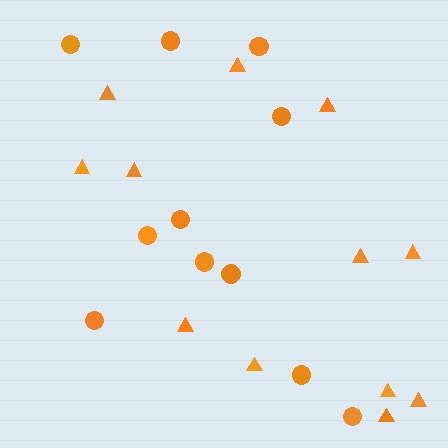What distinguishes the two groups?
There are 2 groups: one group of triangles (12) and one group of circles (11).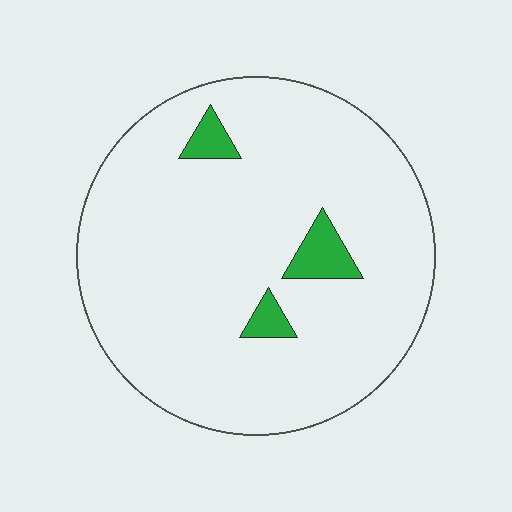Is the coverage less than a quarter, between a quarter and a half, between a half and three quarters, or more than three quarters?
Less than a quarter.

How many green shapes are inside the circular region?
3.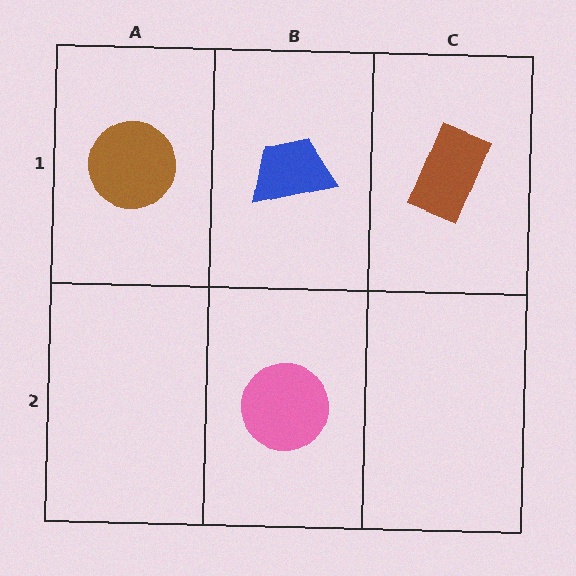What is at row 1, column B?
A blue trapezoid.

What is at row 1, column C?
A brown rectangle.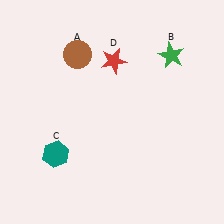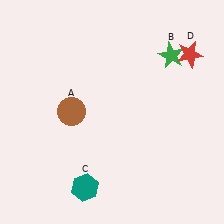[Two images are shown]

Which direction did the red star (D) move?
The red star (D) moved right.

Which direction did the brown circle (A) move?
The brown circle (A) moved down.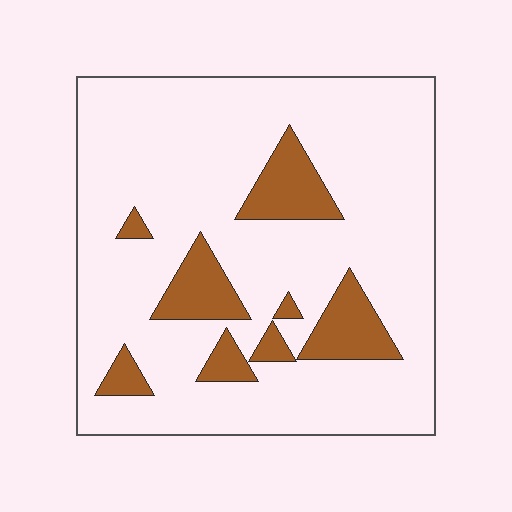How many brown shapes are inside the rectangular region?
8.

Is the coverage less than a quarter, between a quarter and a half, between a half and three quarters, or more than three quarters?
Less than a quarter.